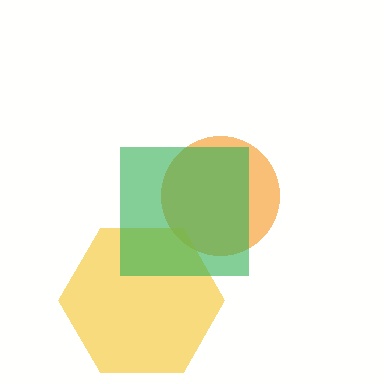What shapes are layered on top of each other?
The layered shapes are: an orange circle, a yellow hexagon, a green square.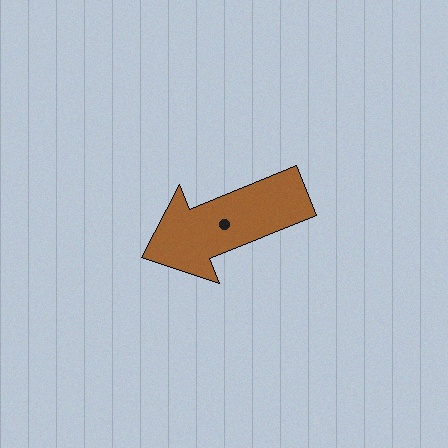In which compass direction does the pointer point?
West.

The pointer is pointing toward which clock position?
Roughly 8 o'clock.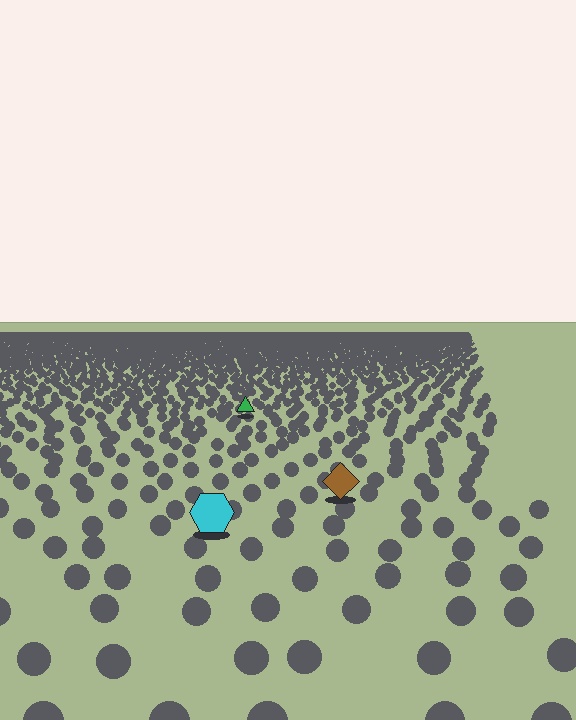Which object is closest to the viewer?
The cyan hexagon is closest. The texture marks near it are larger and more spread out.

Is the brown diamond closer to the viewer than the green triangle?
Yes. The brown diamond is closer — you can tell from the texture gradient: the ground texture is coarser near it.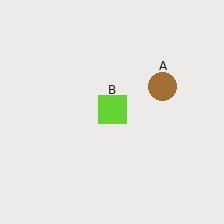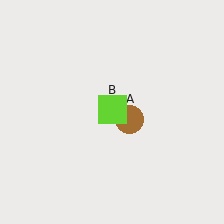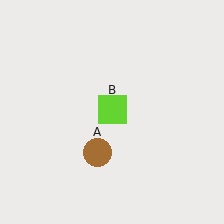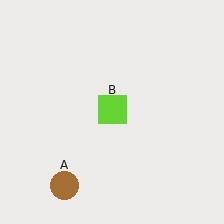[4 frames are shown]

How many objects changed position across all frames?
1 object changed position: brown circle (object A).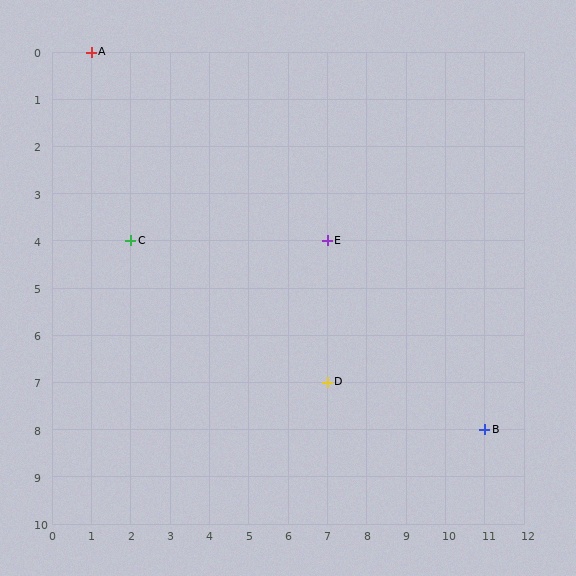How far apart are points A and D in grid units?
Points A and D are 6 columns and 7 rows apart (about 9.2 grid units diagonally).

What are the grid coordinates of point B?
Point B is at grid coordinates (11, 8).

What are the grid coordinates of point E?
Point E is at grid coordinates (7, 4).